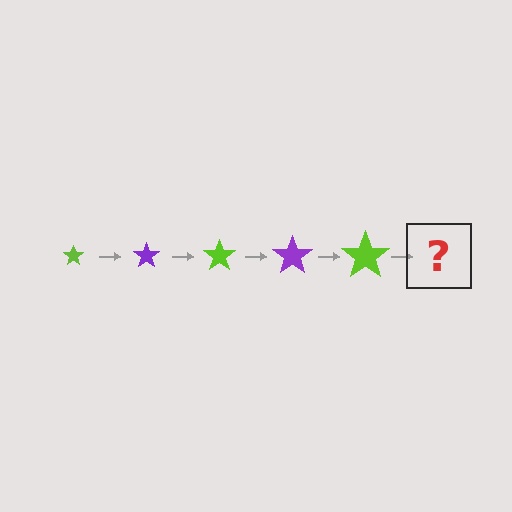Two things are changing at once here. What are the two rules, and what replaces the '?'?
The two rules are that the star grows larger each step and the color cycles through lime and purple. The '?' should be a purple star, larger than the previous one.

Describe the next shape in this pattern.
It should be a purple star, larger than the previous one.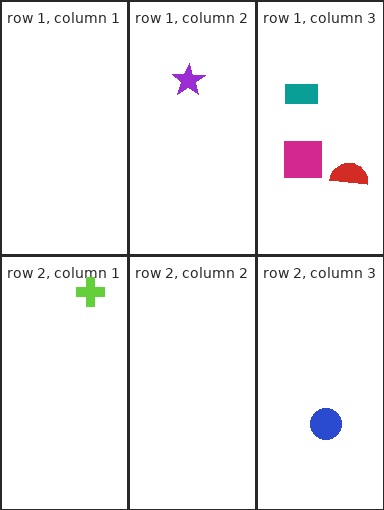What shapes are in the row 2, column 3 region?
The blue circle.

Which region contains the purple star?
The row 1, column 2 region.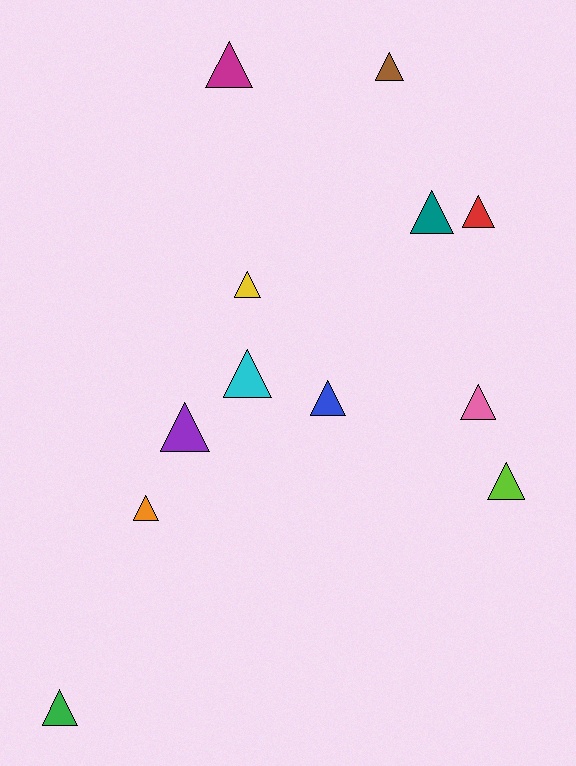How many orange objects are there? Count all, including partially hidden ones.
There is 1 orange object.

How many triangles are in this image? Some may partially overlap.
There are 12 triangles.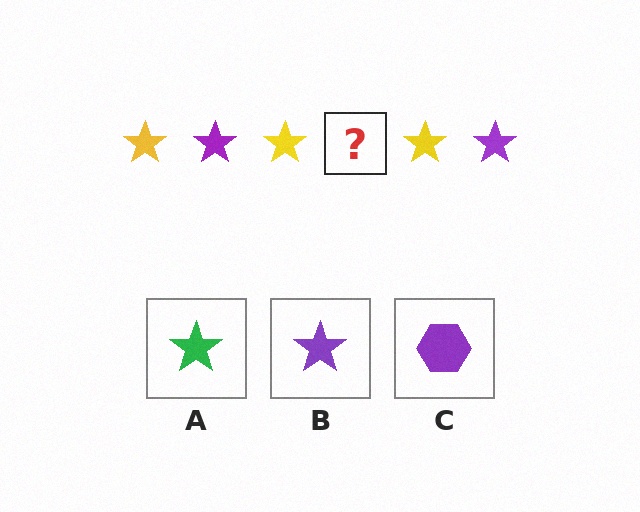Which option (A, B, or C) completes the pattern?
B.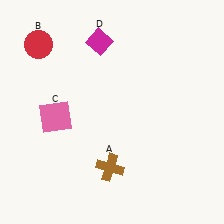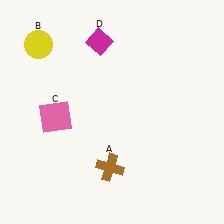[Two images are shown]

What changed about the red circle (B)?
In Image 1, B is red. In Image 2, it changed to yellow.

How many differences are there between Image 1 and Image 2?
There is 1 difference between the two images.